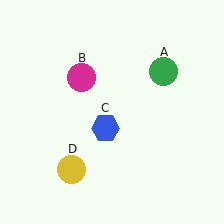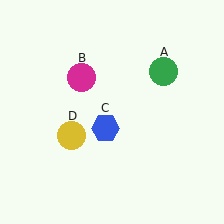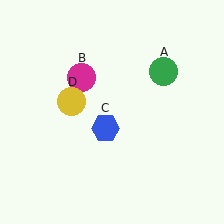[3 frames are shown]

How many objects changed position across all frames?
1 object changed position: yellow circle (object D).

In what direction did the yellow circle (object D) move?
The yellow circle (object D) moved up.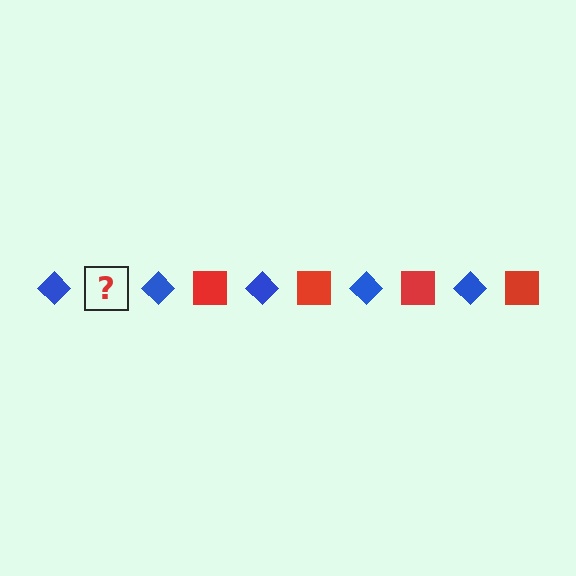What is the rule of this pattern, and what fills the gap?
The rule is that the pattern alternates between blue diamond and red square. The gap should be filled with a red square.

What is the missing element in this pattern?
The missing element is a red square.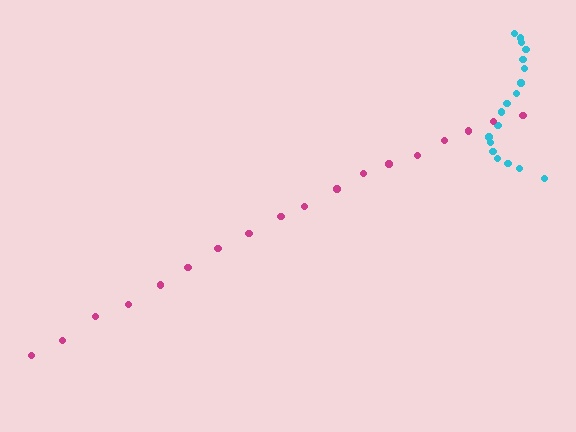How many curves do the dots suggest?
There are 2 distinct paths.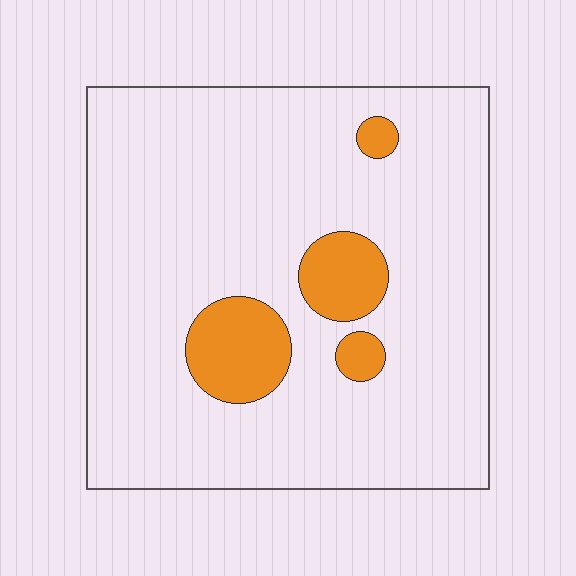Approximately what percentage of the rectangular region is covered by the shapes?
Approximately 10%.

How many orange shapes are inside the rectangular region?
4.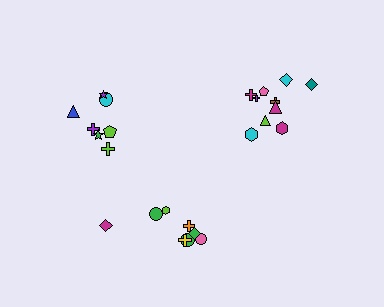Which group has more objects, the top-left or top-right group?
The top-right group.